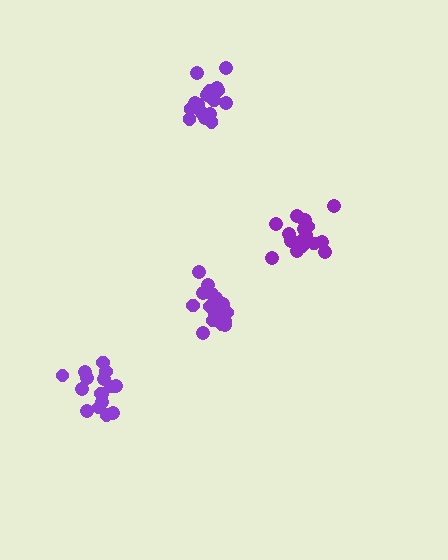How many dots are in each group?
Group 1: 18 dots, Group 2: 19 dots, Group 3: 18 dots, Group 4: 16 dots (71 total).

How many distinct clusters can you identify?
There are 4 distinct clusters.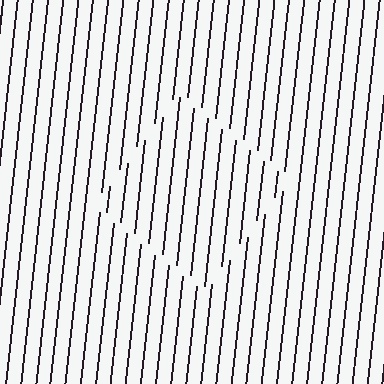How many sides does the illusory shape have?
4 sides — the line-ends trace a square.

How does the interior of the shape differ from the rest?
The interior of the shape contains the same grating, shifted by half a period — the contour is defined by the phase discontinuity where line-ends from the inner and outer gratings abut.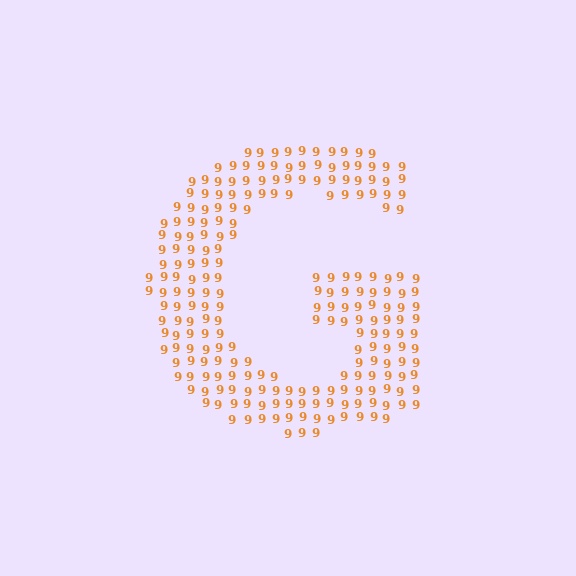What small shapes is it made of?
It is made of small digit 9's.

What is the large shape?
The large shape is the letter G.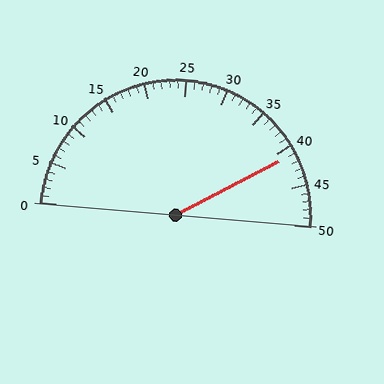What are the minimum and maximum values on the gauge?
The gauge ranges from 0 to 50.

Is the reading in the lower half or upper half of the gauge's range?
The reading is in the upper half of the range (0 to 50).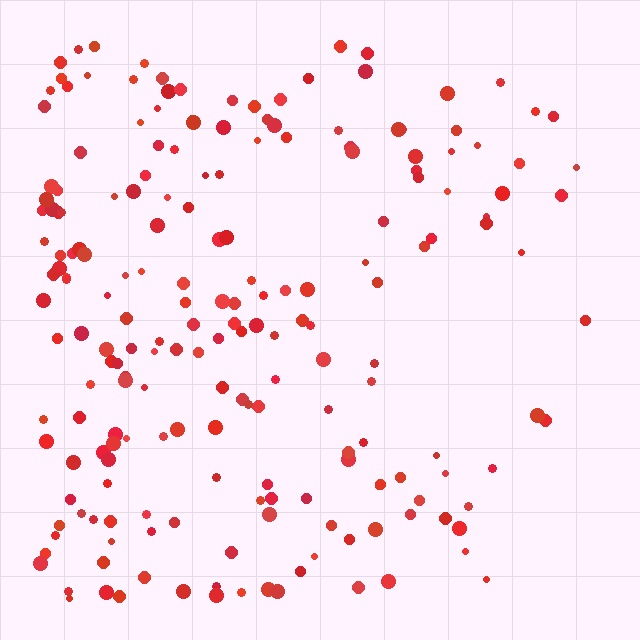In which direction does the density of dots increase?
From right to left, with the left side densest.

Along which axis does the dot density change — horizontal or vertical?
Horizontal.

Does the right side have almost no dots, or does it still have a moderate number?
Still a moderate number, just noticeably fewer than the left.